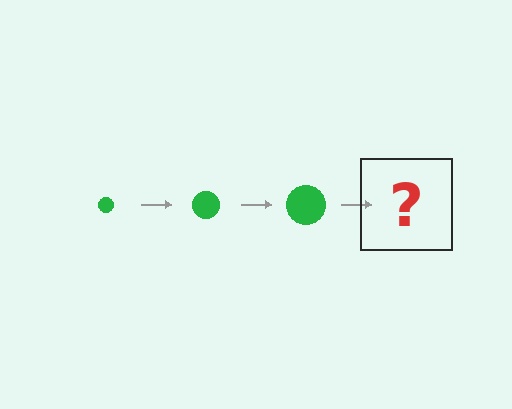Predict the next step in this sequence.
The next step is a green circle, larger than the previous one.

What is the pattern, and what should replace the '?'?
The pattern is that the circle gets progressively larger each step. The '?' should be a green circle, larger than the previous one.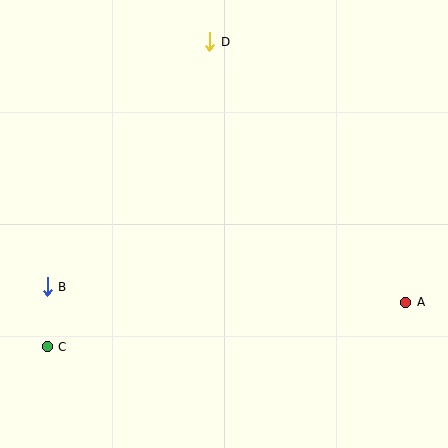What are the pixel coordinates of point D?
Point D is at (210, 42).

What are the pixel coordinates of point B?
Point B is at (47, 287).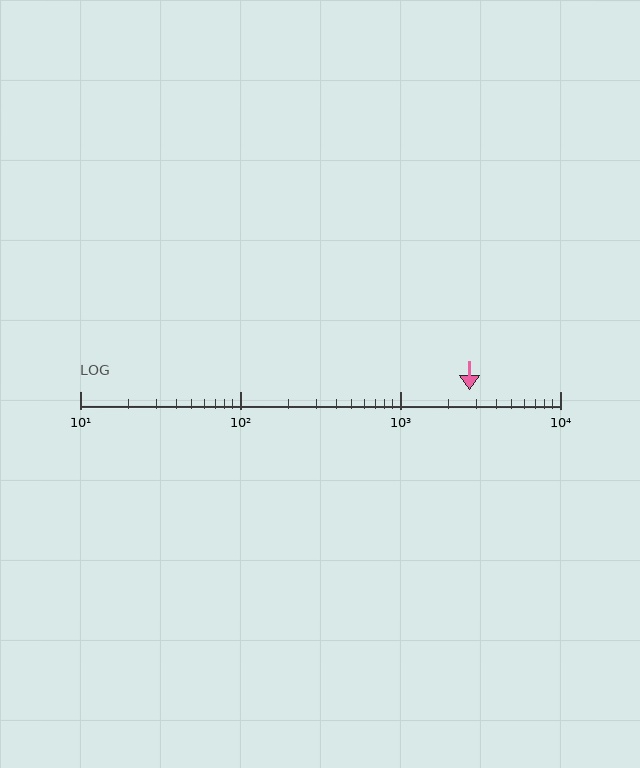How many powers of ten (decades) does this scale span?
The scale spans 3 decades, from 10 to 10000.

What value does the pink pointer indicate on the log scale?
The pointer indicates approximately 2700.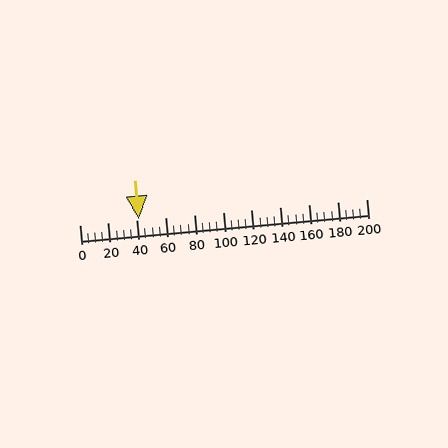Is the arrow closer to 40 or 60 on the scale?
The arrow is closer to 40.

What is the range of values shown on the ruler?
The ruler shows values from 0 to 200.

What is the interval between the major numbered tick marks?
The major tick marks are spaced 20 units apart.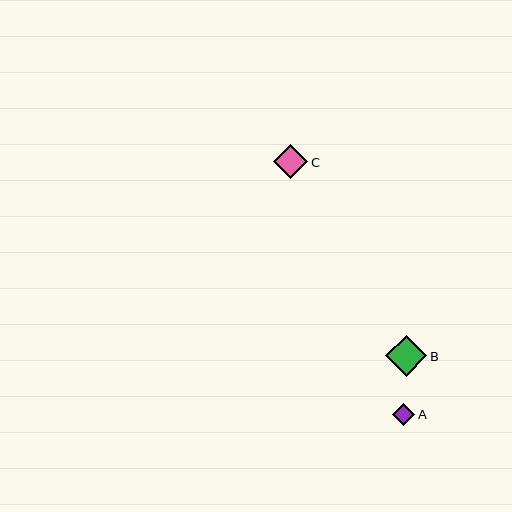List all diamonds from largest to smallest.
From largest to smallest: B, C, A.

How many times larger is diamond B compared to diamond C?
Diamond B is approximately 1.2 times the size of diamond C.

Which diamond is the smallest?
Diamond A is the smallest with a size of approximately 22 pixels.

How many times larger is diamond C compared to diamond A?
Diamond C is approximately 1.5 times the size of diamond A.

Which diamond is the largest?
Diamond B is the largest with a size of approximately 41 pixels.